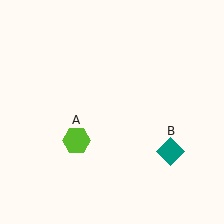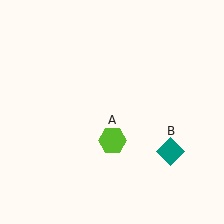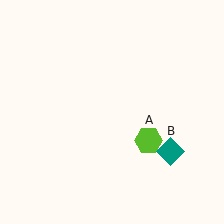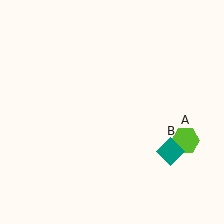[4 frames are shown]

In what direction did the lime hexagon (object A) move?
The lime hexagon (object A) moved right.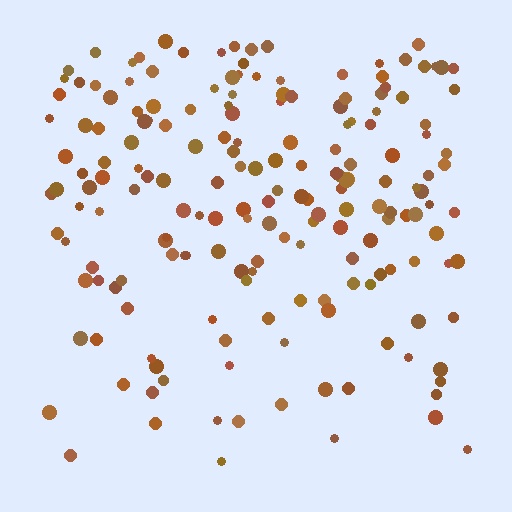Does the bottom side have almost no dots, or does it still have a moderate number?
Still a moderate number, just noticeably fewer than the top.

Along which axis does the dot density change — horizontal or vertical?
Vertical.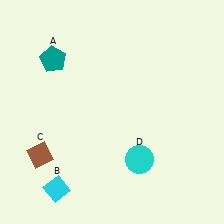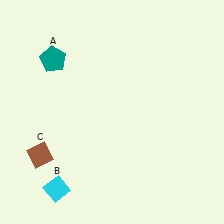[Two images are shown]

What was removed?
The cyan circle (D) was removed in Image 2.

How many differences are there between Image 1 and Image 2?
There is 1 difference between the two images.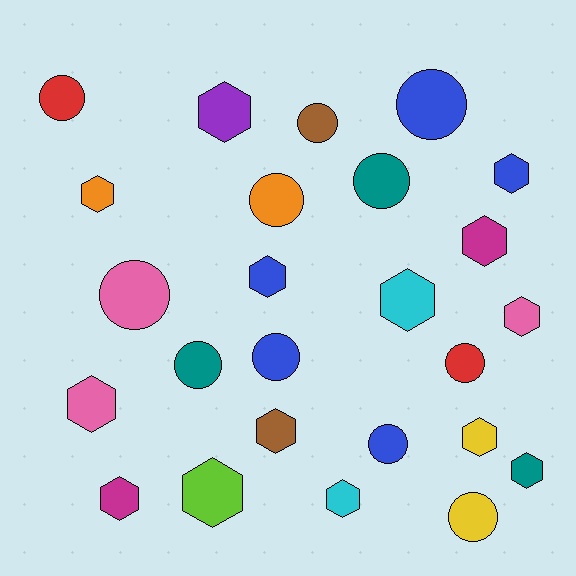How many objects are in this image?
There are 25 objects.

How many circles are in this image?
There are 11 circles.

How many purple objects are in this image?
There is 1 purple object.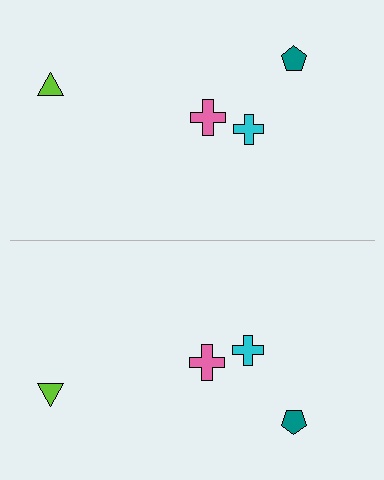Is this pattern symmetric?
Yes, this pattern has bilateral (reflection) symmetry.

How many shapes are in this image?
There are 8 shapes in this image.